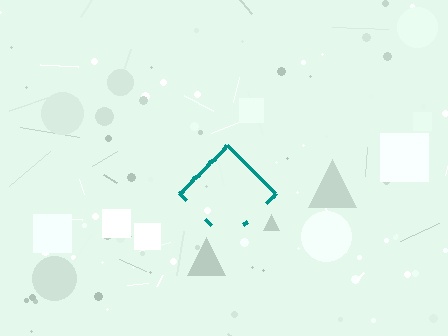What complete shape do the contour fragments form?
The contour fragments form a diamond.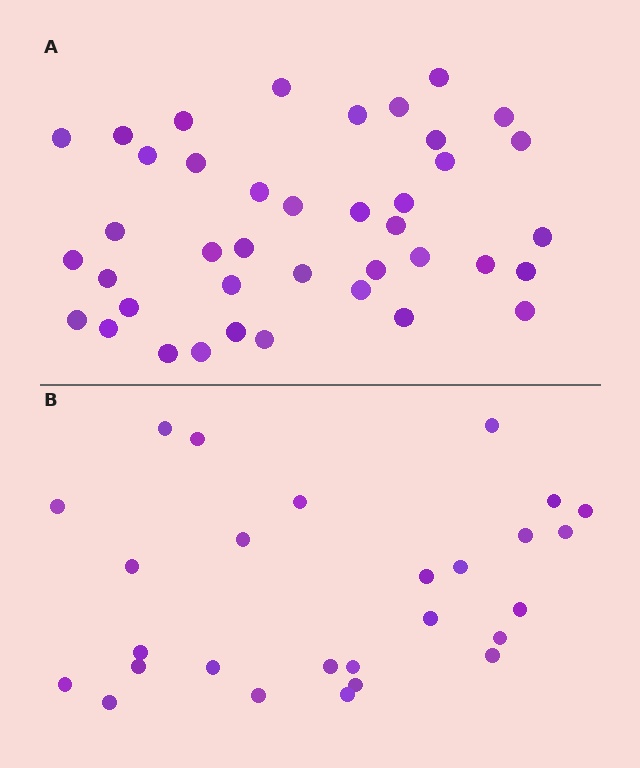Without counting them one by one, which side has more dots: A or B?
Region A (the top region) has more dots.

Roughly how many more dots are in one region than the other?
Region A has approximately 15 more dots than region B.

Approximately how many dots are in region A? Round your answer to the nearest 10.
About 40 dots.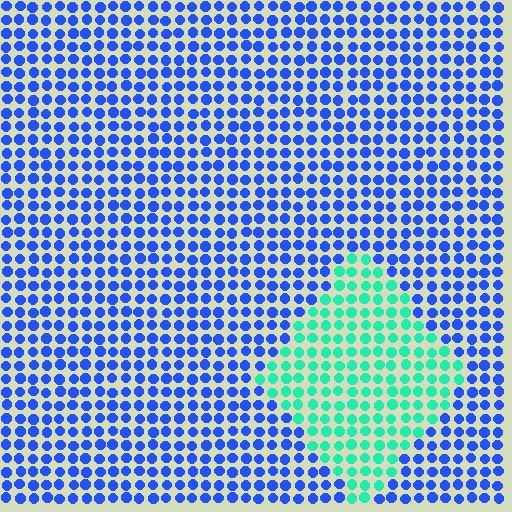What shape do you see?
I see a diamond.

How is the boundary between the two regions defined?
The boundary is defined purely by a slight shift in hue (about 67 degrees). Spacing, size, and orientation are identical on both sides.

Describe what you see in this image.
The image is filled with small blue elements in a uniform arrangement. A diamond-shaped region is visible where the elements are tinted to a slightly different hue, forming a subtle color boundary.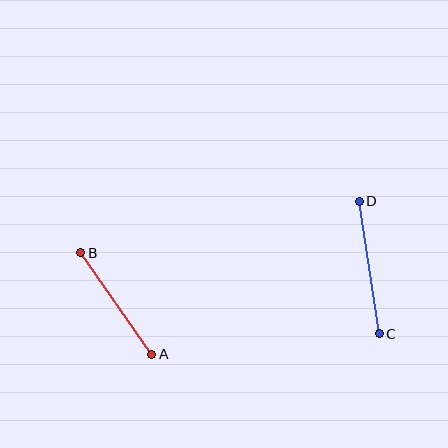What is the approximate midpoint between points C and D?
The midpoint is at approximately (369, 267) pixels.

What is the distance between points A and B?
The distance is approximately 124 pixels.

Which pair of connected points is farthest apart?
Points C and D are farthest apart.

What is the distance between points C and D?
The distance is approximately 134 pixels.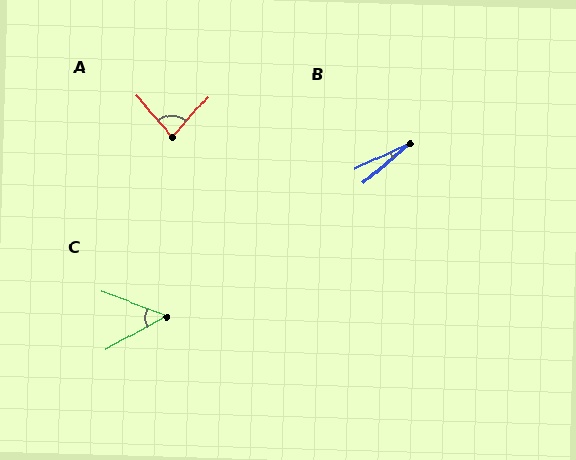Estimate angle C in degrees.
Approximately 50 degrees.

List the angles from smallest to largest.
B (16°), C (50°), A (83°).